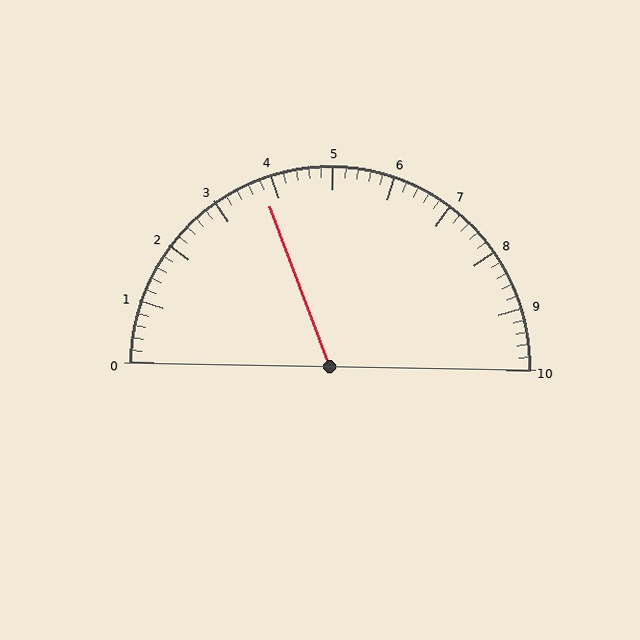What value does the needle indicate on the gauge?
The needle indicates approximately 3.8.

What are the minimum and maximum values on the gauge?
The gauge ranges from 0 to 10.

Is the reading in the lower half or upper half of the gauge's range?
The reading is in the lower half of the range (0 to 10).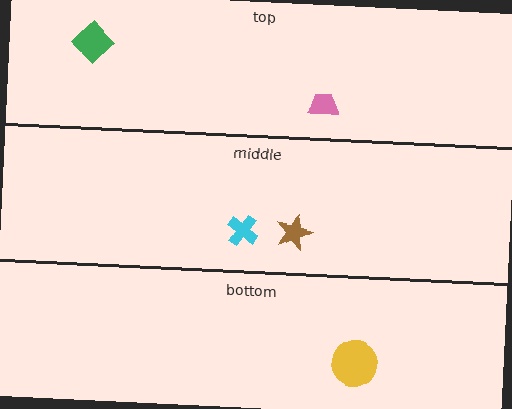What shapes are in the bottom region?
The yellow circle.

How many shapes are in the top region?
2.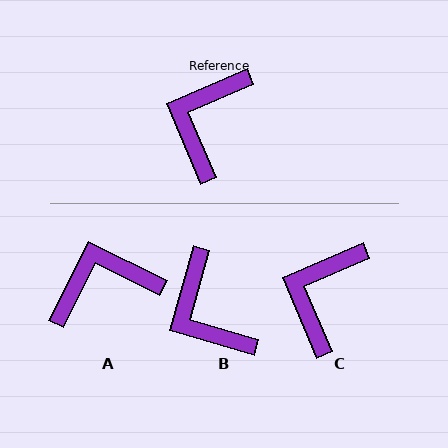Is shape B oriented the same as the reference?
No, it is off by about 51 degrees.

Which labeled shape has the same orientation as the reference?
C.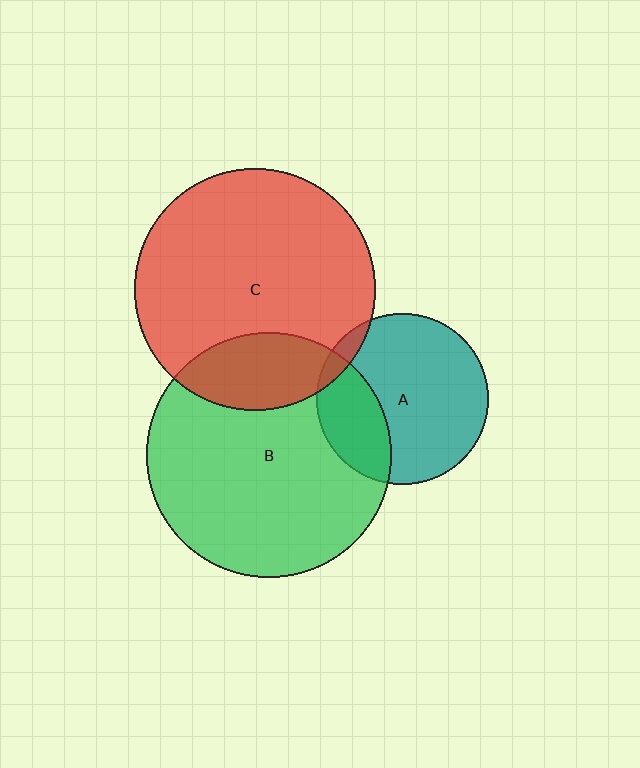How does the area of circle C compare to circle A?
Approximately 2.0 times.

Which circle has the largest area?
Circle B (green).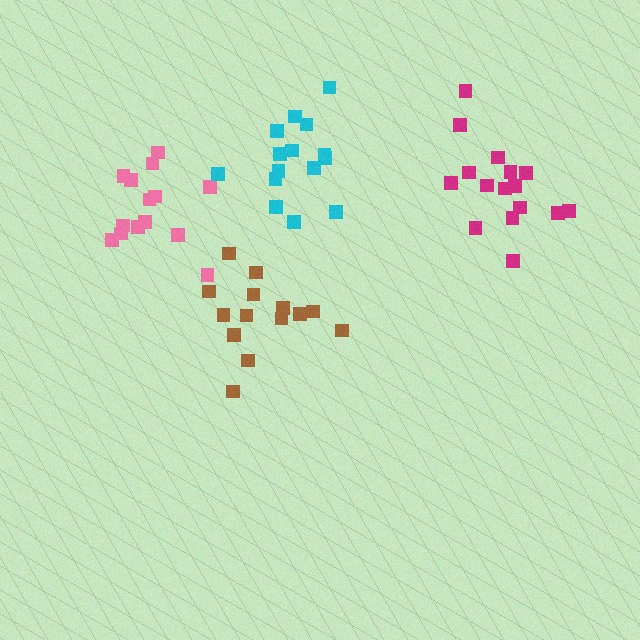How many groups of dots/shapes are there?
There are 4 groups.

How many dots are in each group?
Group 1: 14 dots, Group 2: 15 dots, Group 3: 14 dots, Group 4: 16 dots (59 total).